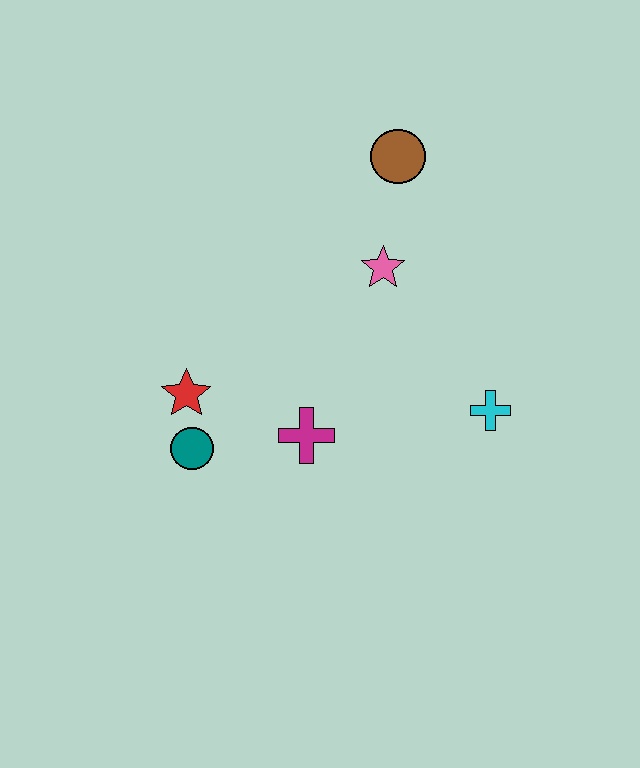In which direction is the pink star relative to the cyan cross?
The pink star is above the cyan cross.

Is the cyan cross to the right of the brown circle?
Yes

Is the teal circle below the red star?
Yes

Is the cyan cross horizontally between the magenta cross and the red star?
No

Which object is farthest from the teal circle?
The brown circle is farthest from the teal circle.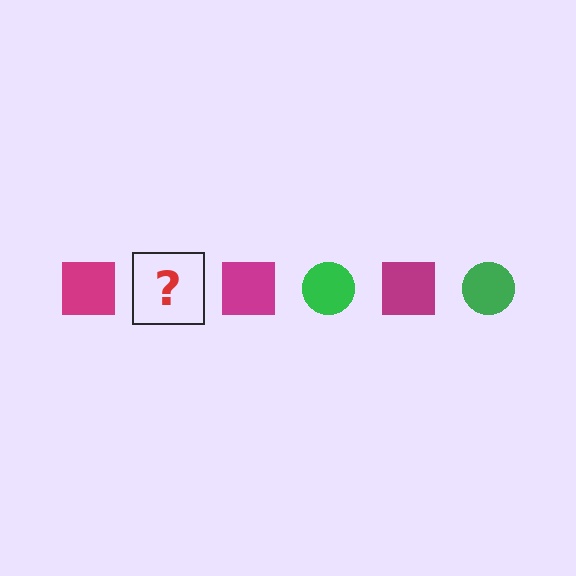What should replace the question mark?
The question mark should be replaced with a green circle.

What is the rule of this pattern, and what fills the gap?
The rule is that the pattern alternates between magenta square and green circle. The gap should be filled with a green circle.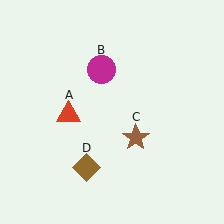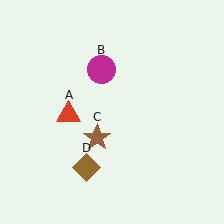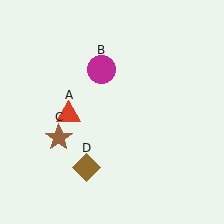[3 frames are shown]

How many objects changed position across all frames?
1 object changed position: brown star (object C).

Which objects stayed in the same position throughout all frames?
Red triangle (object A) and magenta circle (object B) and brown diamond (object D) remained stationary.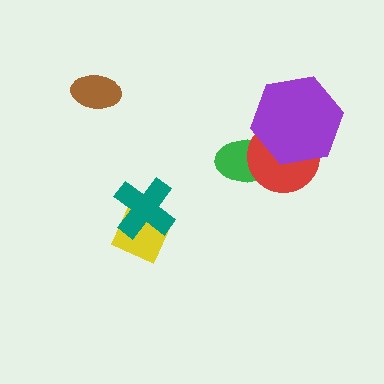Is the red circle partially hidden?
Yes, it is partially covered by another shape.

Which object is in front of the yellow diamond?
The teal cross is in front of the yellow diamond.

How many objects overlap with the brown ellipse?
0 objects overlap with the brown ellipse.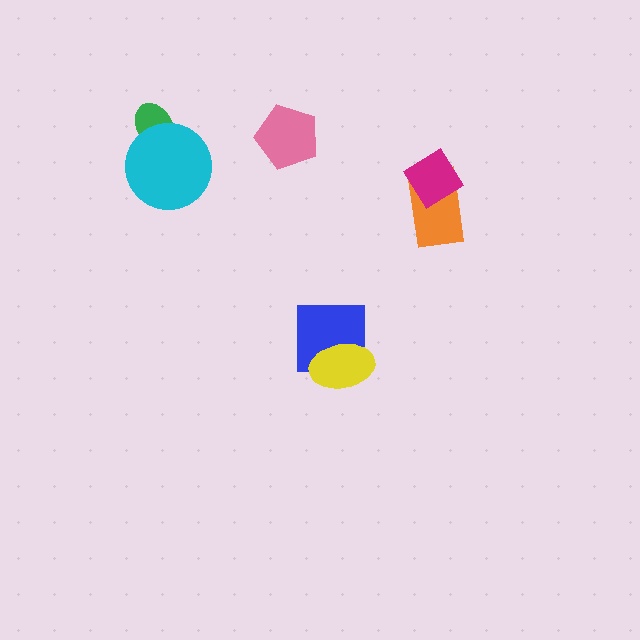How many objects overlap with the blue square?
1 object overlaps with the blue square.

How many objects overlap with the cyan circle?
1 object overlaps with the cyan circle.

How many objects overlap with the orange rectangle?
1 object overlaps with the orange rectangle.